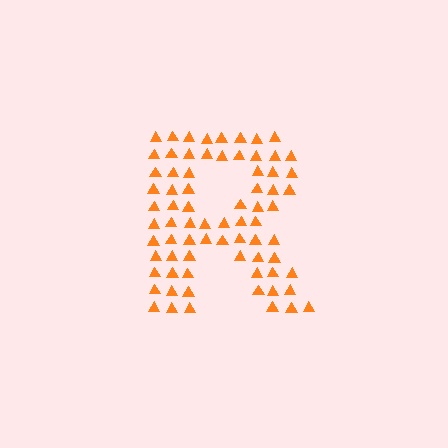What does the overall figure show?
The overall figure shows the letter R.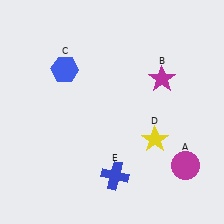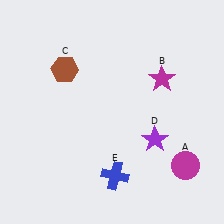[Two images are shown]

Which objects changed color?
C changed from blue to brown. D changed from yellow to purple.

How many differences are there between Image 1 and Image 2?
There are 2 differences between the two images.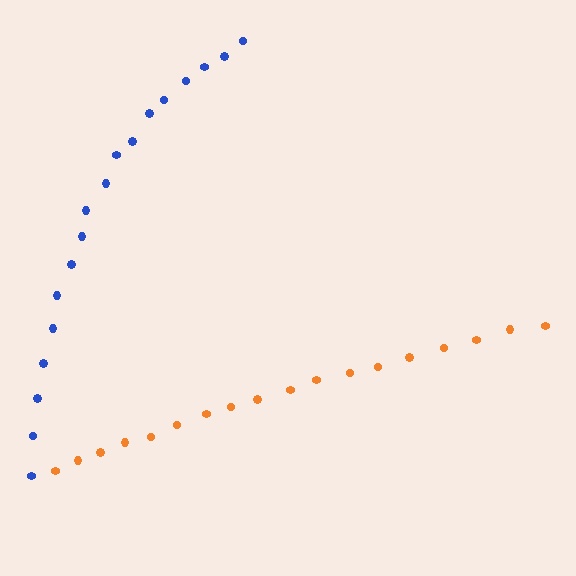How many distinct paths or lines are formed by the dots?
There are 2 distinct paths.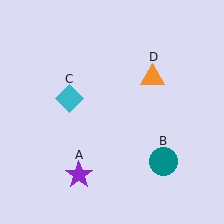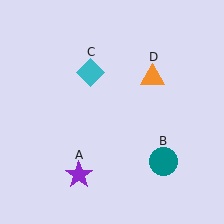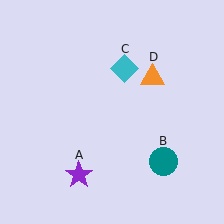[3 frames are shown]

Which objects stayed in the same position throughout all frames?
Purple star (object A) and teal circle (object B) and orange triangle (object D) remained stationary.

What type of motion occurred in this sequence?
The cyan diamond (object C) rotated clockwise around the center of the scene.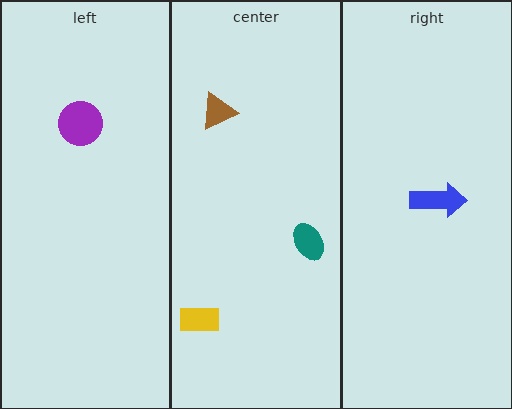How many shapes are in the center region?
3.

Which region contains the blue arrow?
The right region.